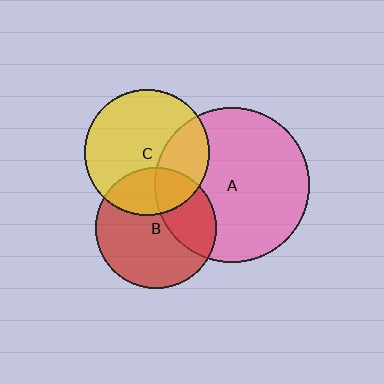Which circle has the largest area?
Circle A (pink).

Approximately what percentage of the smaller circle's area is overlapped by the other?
Approximately 30%.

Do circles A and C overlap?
Yes.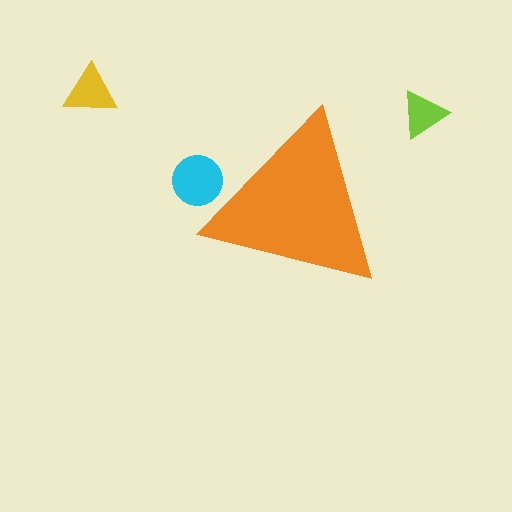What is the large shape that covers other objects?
An orange triangle.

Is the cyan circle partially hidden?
Yes, the cyan circle is partially hidden behind the orange triangle.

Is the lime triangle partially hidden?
No, the lime triangle is fully visible.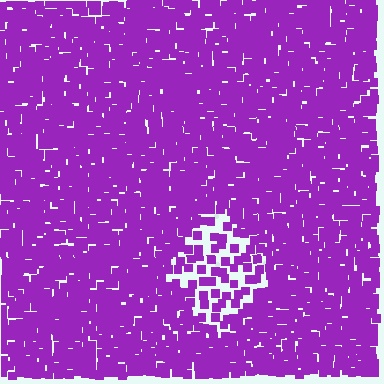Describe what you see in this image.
The image contains small purple elements arranged at two different densities. A diamond-shaped region is visible where the elements are less densely packed than the surrounding area.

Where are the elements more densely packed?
The elements are more densely packed outside the diamond boundary.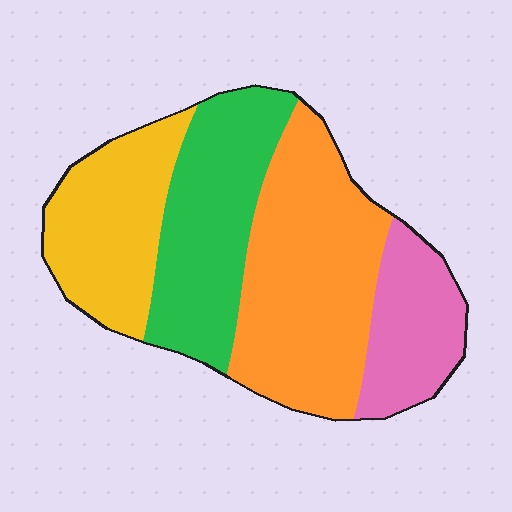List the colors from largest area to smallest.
From largest to smallest: orange, green, yellow, pink.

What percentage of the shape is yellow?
Yellow takes up less than a quarter of the shape.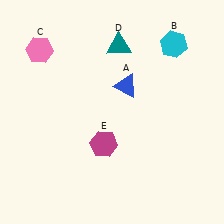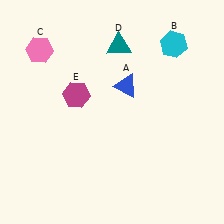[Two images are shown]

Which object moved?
The magenta hexagon (E) moved up.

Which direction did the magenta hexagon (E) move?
The magenta hexagon (E) moved up.